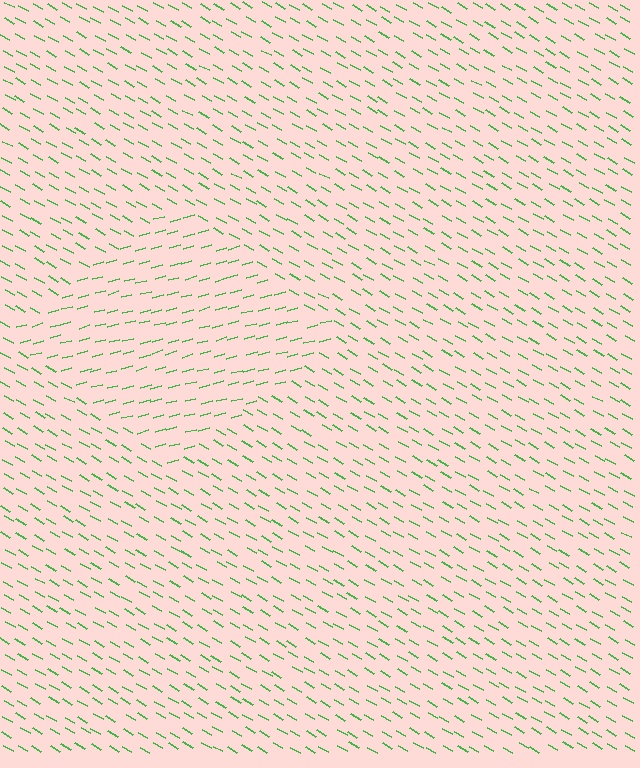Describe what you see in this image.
The image is filled with small green line segments. A diamond region in the image has lines oriented differently from the surrounding lines, creating a visible texture boundary.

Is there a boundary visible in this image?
Yes, there is a texture boundary formed by a change in line orientation.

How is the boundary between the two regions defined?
The boundary is defined purely by a change in line orientation (approximately 45 degrees difference). All lines are the same color and thickness.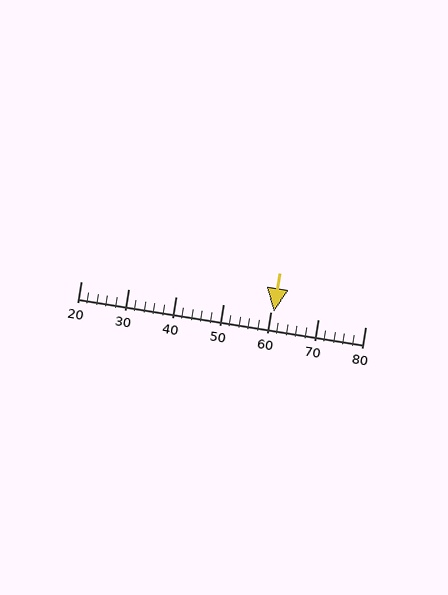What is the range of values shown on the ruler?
The ruler shows values from 20 to 80.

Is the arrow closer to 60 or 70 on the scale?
The arrow is closer to 60.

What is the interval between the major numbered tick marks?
The major tick marks are spaced 10 units apart.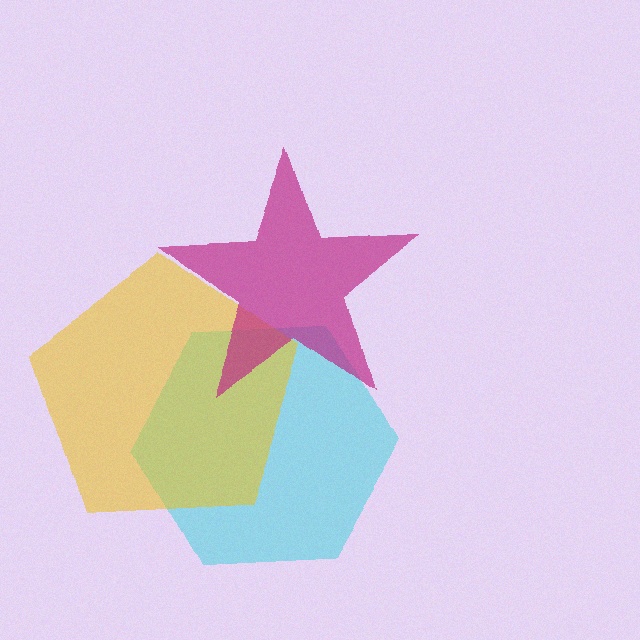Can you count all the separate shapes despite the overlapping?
Yes, there are 3 separate shapes.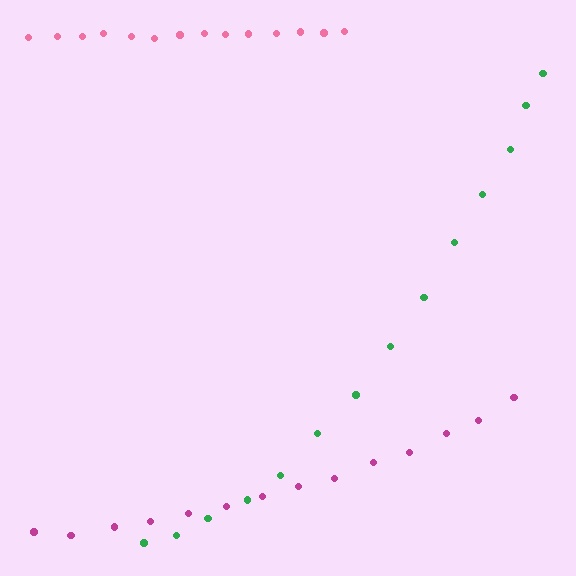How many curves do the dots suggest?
There are 3 distinct paths.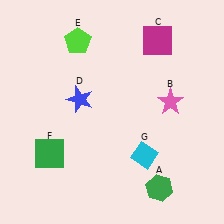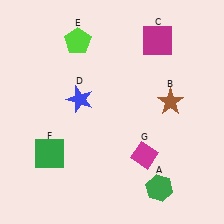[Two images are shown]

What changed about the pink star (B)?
In Image 1, B is pink. In Image 2, it changed to brown.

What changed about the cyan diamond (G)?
In Image 1, G is cyan. In Image 2, it changed to magenta.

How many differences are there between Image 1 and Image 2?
There are 2 differences between the two images.